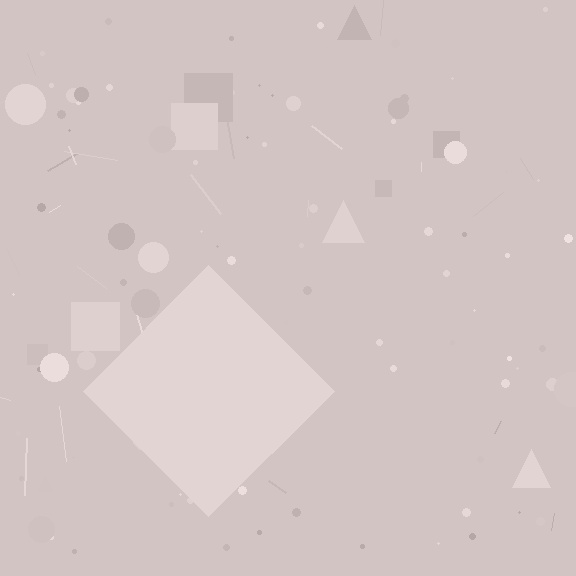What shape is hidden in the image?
A diamond is hidden in the image.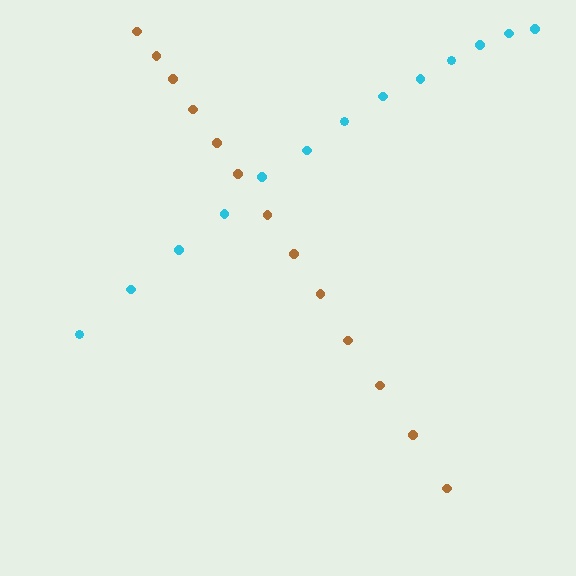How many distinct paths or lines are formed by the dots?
There are 2 distinct paths.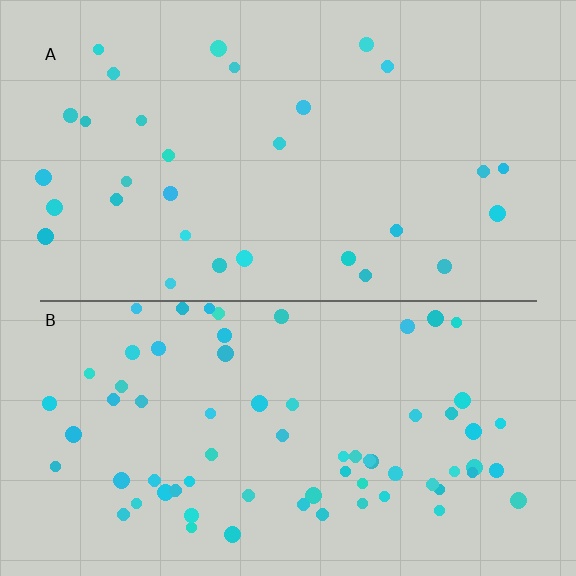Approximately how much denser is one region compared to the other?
Approximately 2.3× — region B over region A.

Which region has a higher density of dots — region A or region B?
B (the bottom).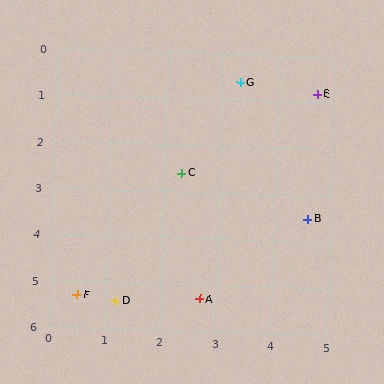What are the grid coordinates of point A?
Point A is at approximately (2.7, 5.3).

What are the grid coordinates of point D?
Point D is at approximately (1.2, 5.4).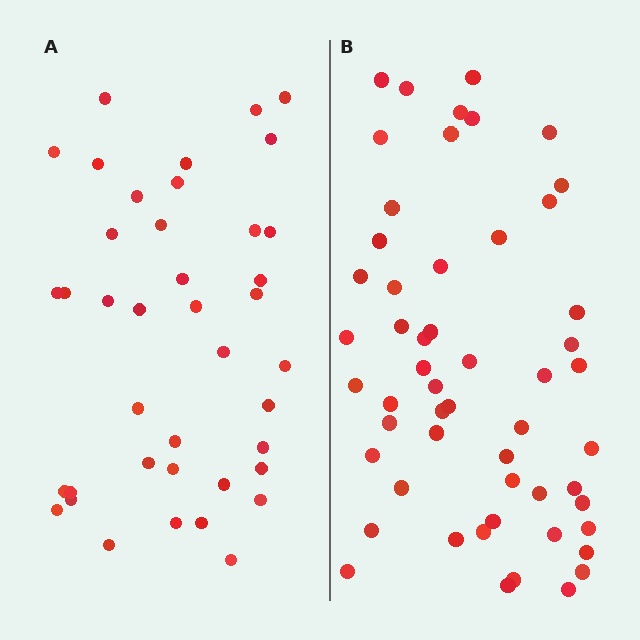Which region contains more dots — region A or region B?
Region B (the right region) has more dots.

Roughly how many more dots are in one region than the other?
Region B has approximately 15 more dots than region A.